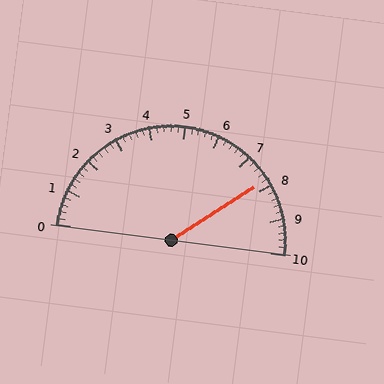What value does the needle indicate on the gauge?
The needle indicates approximately 7.8.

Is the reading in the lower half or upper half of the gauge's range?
The reading is in the upper half of the range (0 to 10).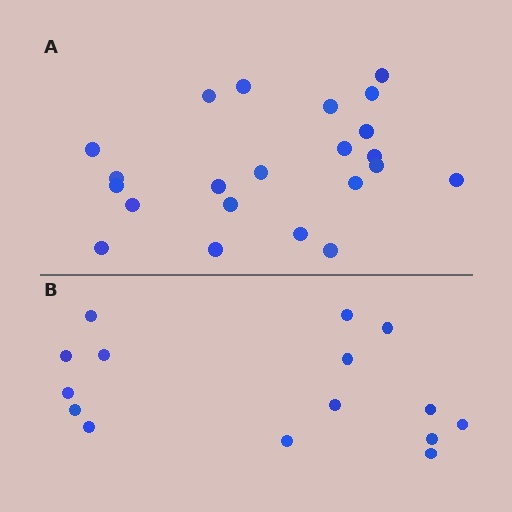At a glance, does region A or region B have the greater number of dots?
Region A (the top region) has more dots.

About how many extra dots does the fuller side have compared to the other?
Region A has roughly 8 or so more dots than region B.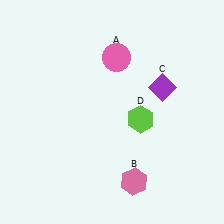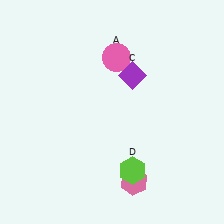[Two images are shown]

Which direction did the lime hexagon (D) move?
The lime hexagon (D) moved down.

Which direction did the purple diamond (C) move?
The purple diamond (C) moved left.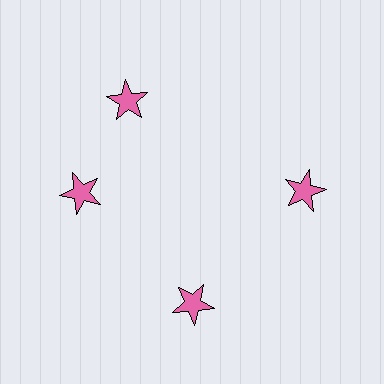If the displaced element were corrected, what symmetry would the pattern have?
It would have 4-fold rotational symmetry — the pattern would map onto itself every 90 degrees.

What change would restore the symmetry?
The symmetry would be restored by rotating it back into even spacing with its neighbors so that all 4 stars sit at equal angles and equal distance from the center.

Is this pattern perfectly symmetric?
No. The 4 pink stars are arranged in a ring, but one element near the 12 o'clock position is rotated out of alignment along the ring, breaking the 4-fold rotational symmetry.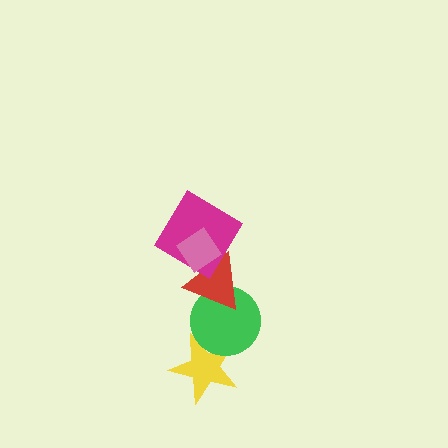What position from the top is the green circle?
The green circle is 4th from the top.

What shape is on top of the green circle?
The red triangle is on top of the green circle.